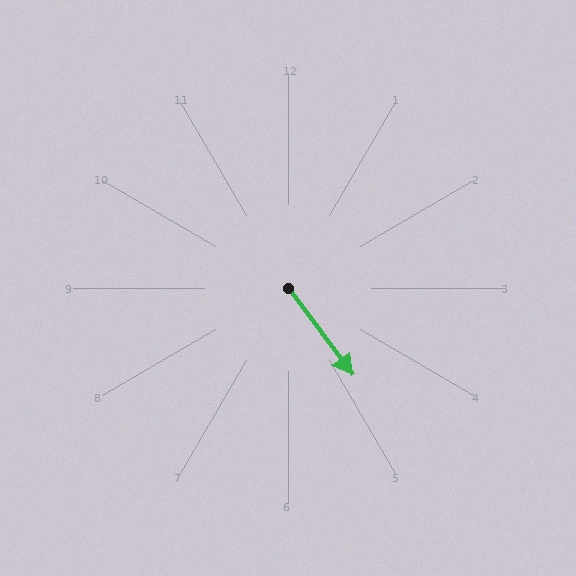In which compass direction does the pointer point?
Southeast.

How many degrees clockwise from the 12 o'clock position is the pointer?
Approximately 144 degrees.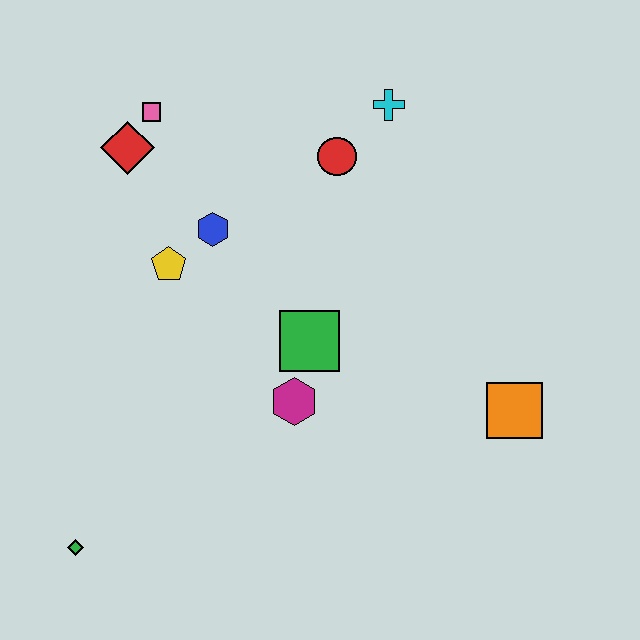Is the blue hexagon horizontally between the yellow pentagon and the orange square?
Yes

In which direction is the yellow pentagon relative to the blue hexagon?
The yellow pentagon is to the left of the blue hexagon.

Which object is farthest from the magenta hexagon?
The pink square is farthest from the magenta hexagon.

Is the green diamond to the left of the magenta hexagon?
Yes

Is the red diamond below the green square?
No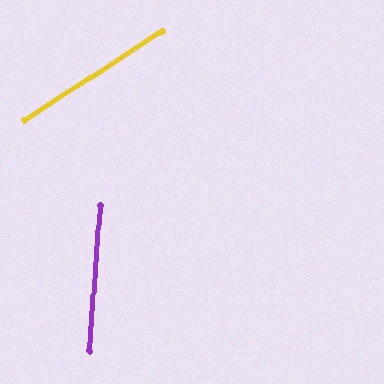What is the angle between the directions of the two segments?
Approximately 53 degrees.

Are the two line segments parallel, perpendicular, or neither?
Neither parallel nor perpendicular — they differ by about 53°.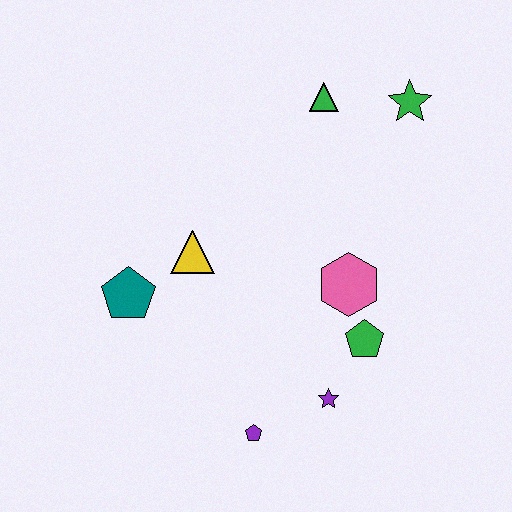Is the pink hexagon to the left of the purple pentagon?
No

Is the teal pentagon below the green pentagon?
No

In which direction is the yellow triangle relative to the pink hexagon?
The yellow triangle is to the left of the pink hexagon.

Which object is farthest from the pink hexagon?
The teal pentagon is farthest from the pink hexagon.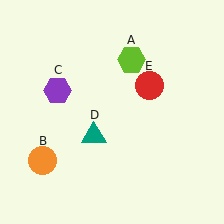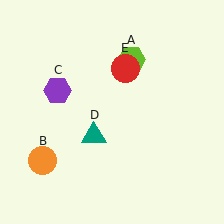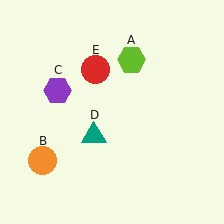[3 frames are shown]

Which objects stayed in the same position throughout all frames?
Lime hexagon (object A) and orange circle (object B) and purple hexagon (object C) and teal triangle (object D) remained stationary.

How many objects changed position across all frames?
1 object changed position: red circle (object E).